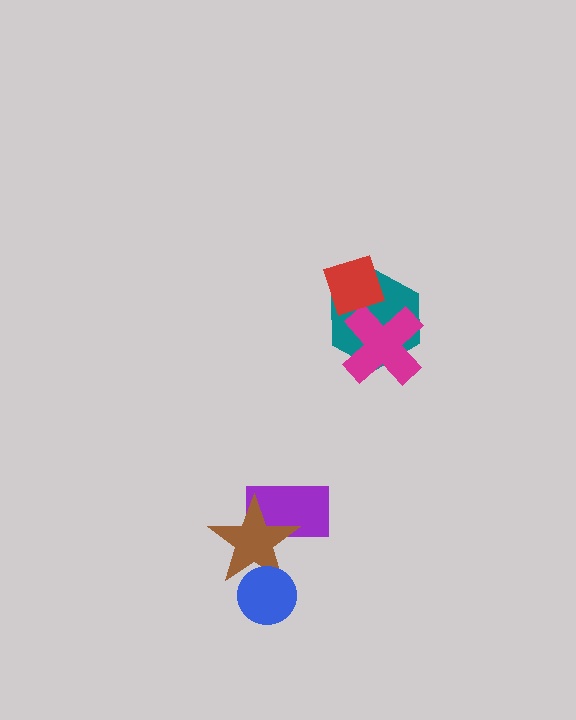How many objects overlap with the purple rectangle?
1 object overlaps with the purple rectangle.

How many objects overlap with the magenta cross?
2 objects overlap with the magenta cross.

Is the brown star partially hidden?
Yes, it is partially covered by another shape.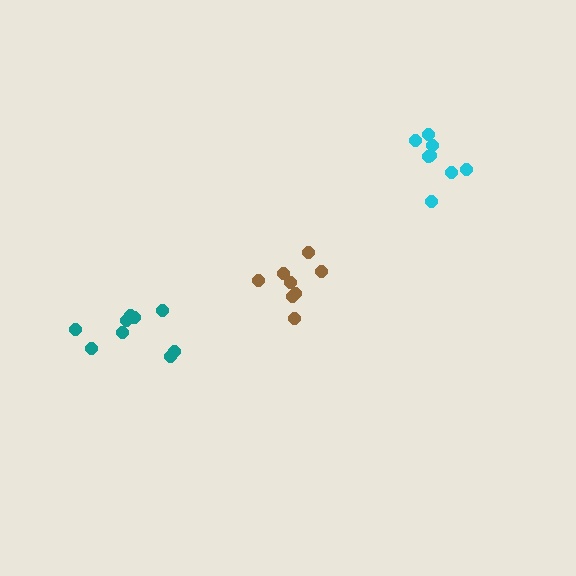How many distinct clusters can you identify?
There are 3 distinct clusters.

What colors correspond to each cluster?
The clusters are colored: brown, cyan, teal.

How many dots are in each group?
Group 1: 8 dots, Group 2: 8 dots, Group 3: 9 dots (25 total).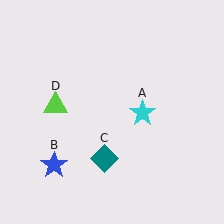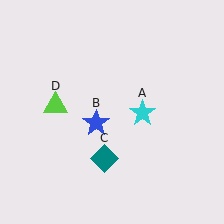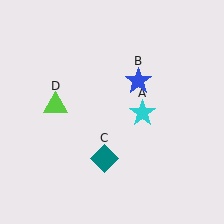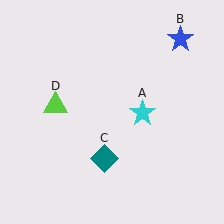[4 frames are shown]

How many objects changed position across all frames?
1 object changed position: blue star (object B).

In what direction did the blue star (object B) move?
The blue star (object B) moved up and to the right.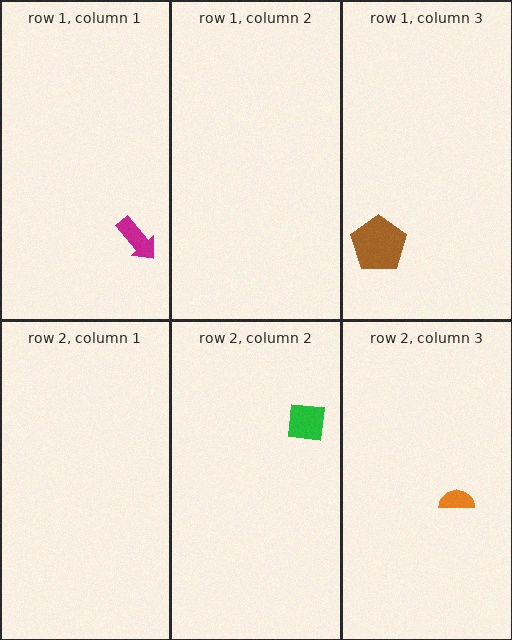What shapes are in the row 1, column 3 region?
The brown pentagon.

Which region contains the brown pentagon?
The row 1, column 3 region.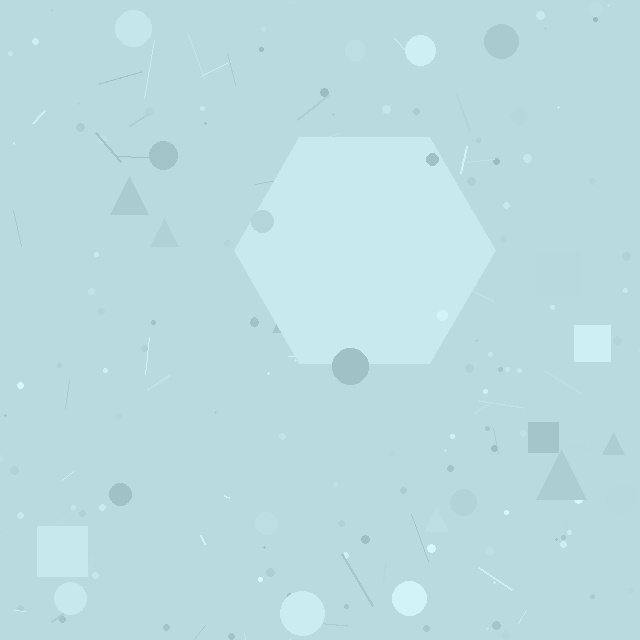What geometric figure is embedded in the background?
A hexagon is embedded in the background.